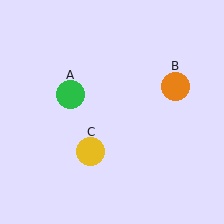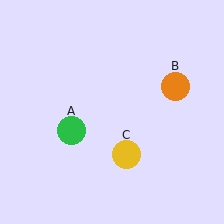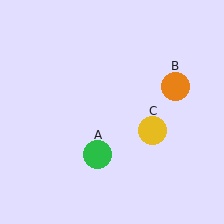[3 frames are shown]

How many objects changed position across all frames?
2 objects changed position: green circle (object A), yellow circle (object C).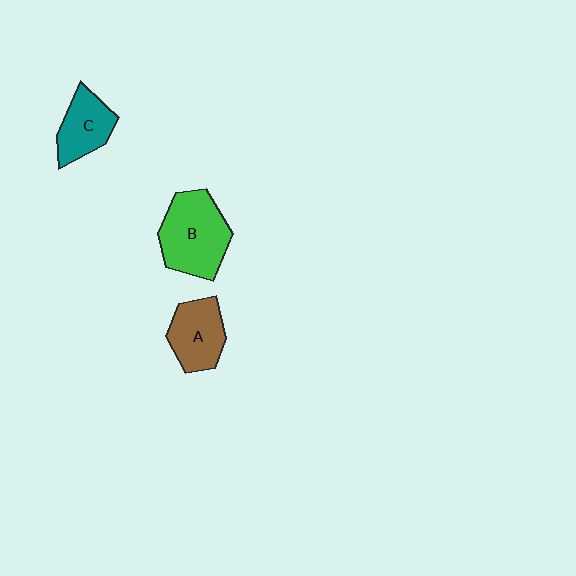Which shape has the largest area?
Shape B (green).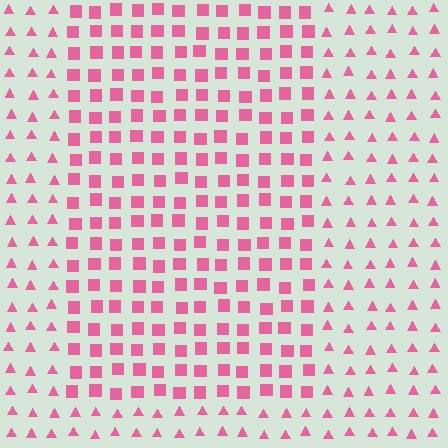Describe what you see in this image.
The image is filled with small pink elements arranged in a uniform grid. A rectangle-shaped region contains squares, while the surrounding area contains triangles. The boundary is defined purely by the change in element shape.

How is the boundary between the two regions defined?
The boundary is defined by a change in element shape: squares inside vs. triangles outside. All elements share the same color and spacing.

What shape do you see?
I see a rectangle.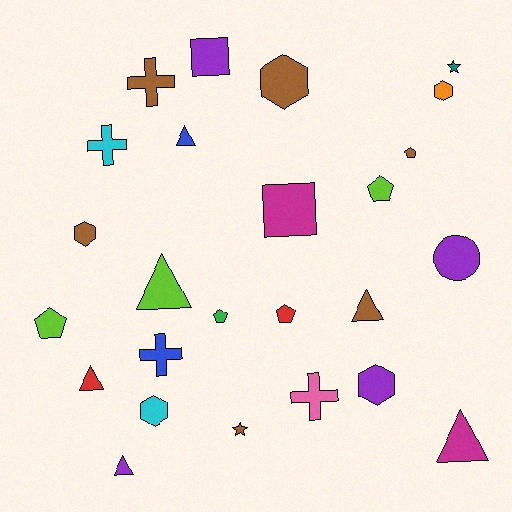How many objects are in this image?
There are 25 objects.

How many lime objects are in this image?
There are 3 lime objects.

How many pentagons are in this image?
There are 5 pentagons.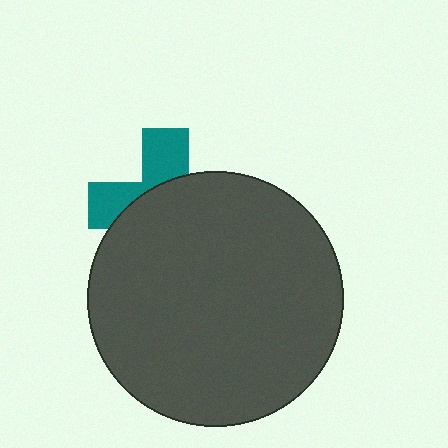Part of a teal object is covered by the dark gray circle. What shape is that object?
It is a cross.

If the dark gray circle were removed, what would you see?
You would see the complete teal cross.